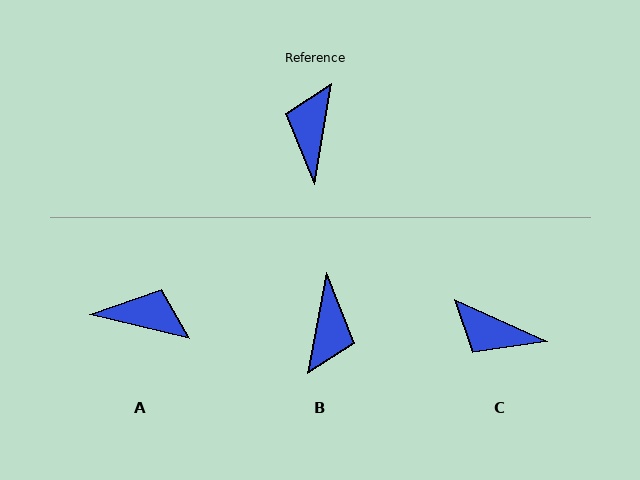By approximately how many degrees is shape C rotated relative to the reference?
Approximately 76 degrees counter-clockwise.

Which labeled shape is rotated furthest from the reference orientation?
B, about 180 degrees away.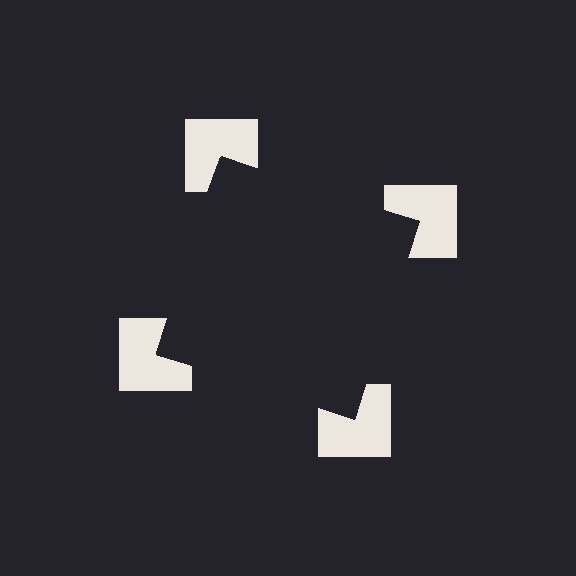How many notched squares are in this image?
There are 4 — one at each vertex of the illusory square.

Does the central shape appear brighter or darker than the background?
It typically appears slightly darker than the background, even though no actual brightness change is drawn.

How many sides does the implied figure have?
4 sides.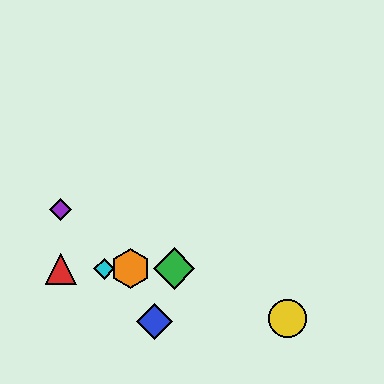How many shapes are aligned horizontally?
4 shapes (the red triangle, the green diamond, the orange hexagon, the cyan diamond) are aligned horizontally.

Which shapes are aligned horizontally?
The red triangle, the green diamond, the orange hexagon, the cyan diamond are aligned horizontally.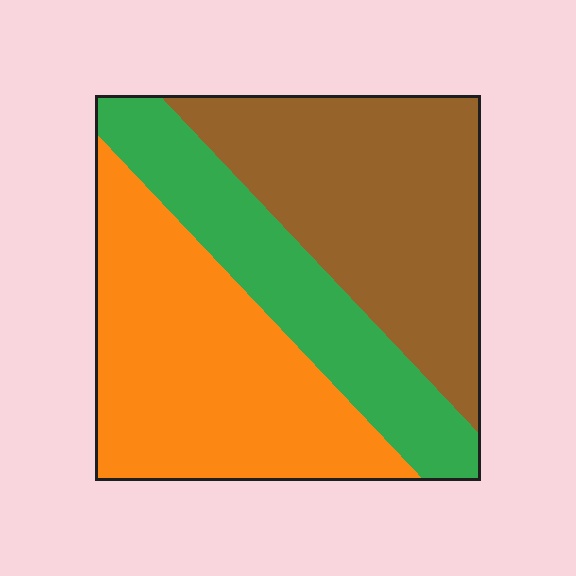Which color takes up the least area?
Green, at roughly 25%.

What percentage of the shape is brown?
Brown covers roughly 35% of the shape.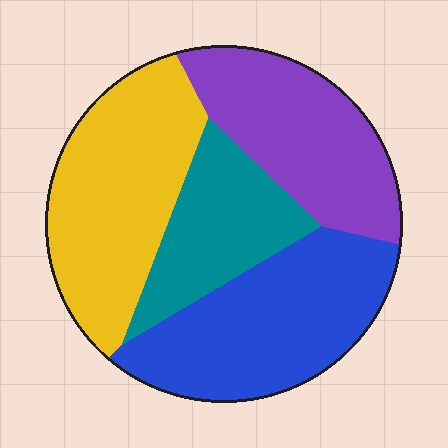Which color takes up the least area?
Teal, at roughly 20%.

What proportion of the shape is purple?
Purple takes up about one quarter (1/4) of the shape.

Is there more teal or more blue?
Blue.